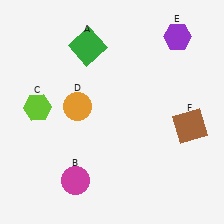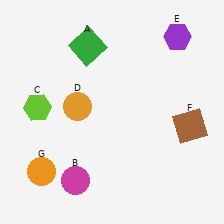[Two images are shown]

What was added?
An orange circle (G) was added in Image 2.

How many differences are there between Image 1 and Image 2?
There is 1 difference between the two images.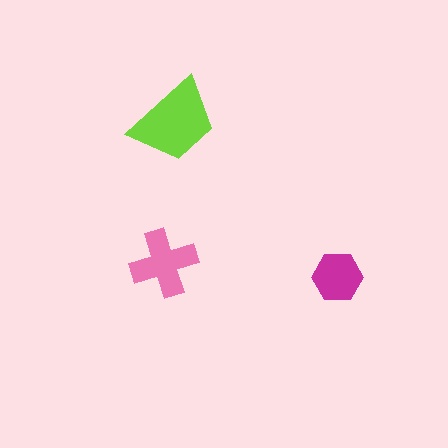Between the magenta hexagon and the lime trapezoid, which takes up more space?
The lime trapezoid.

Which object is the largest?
The lime trapezoid.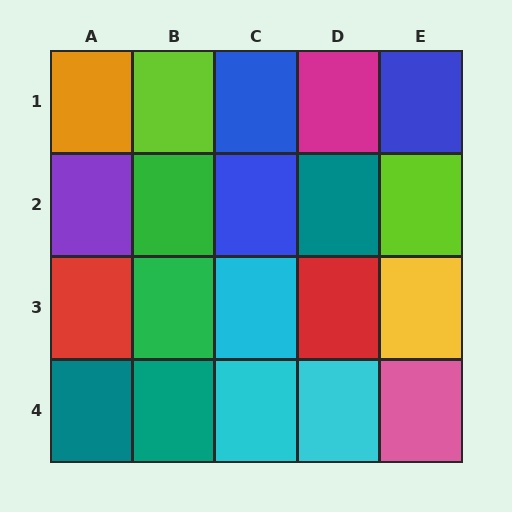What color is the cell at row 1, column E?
Blue.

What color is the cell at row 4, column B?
Teal.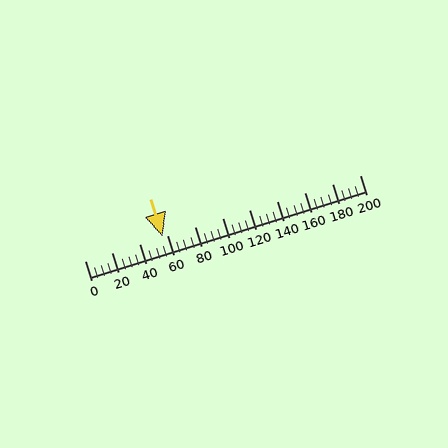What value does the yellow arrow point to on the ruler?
The yellow arrow points to approximately 57.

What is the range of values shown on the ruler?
The ruler shows values from 0 to 200.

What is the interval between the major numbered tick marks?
The major tick marks are spaced 20 units apart.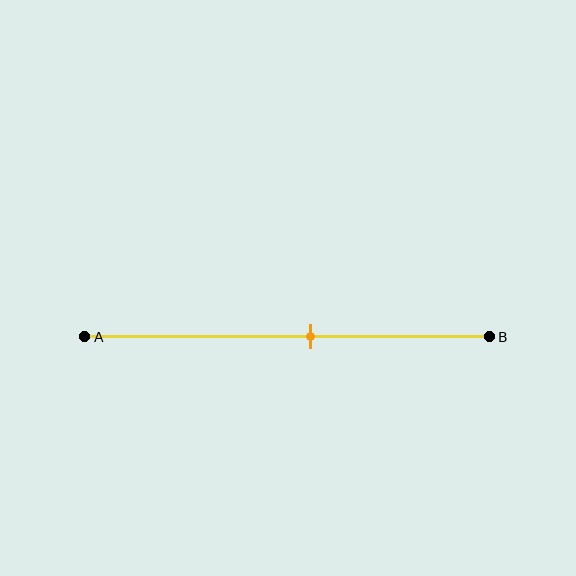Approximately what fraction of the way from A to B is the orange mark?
The orange mark is approximately 55% of the way from A to B.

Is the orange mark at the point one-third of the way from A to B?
No, the mark is at about 55% from A, not at the 33% one-third point.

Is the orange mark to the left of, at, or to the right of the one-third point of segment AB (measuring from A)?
The orange mark is to the right of the one-third point of segment AB.